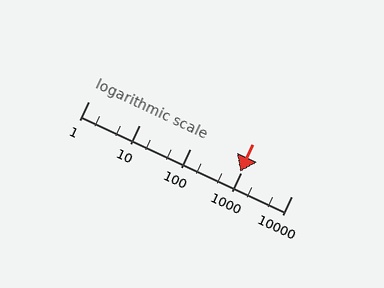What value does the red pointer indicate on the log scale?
The pointer indicates approximately 970.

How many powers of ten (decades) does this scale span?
The scale spans 4 decades, from 1 to 10000.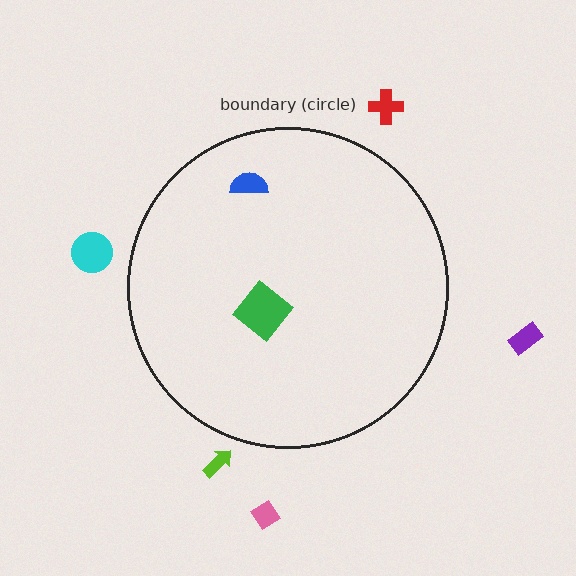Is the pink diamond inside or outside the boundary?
Outside.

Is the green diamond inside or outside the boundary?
Inside.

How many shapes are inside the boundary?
2 inside, 5 outside.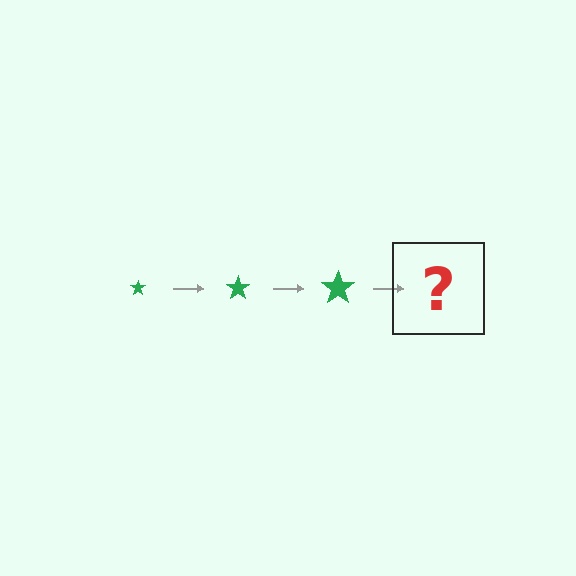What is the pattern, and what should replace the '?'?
The pattern is that the star gets progressively larger each step. The '?' should be a green star, larger than the previous one.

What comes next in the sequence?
The next element should be a green star, larger than the previous one.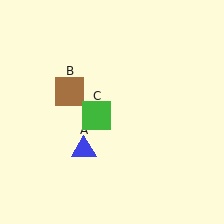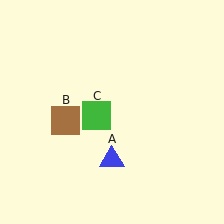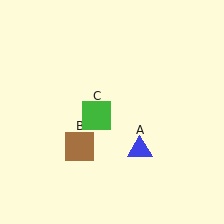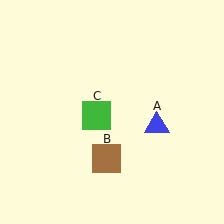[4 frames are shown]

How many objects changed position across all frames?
2 objects changed position: blue triangle (object A), brown square (object B).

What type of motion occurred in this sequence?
The blue triangle (object A), brown square (object B) rotated counterclockwise around the center of the scene.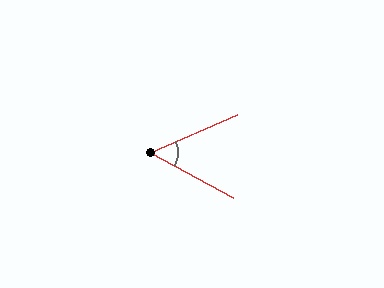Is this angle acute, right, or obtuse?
It is acute.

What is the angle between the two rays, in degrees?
Approximately 52 degrees.